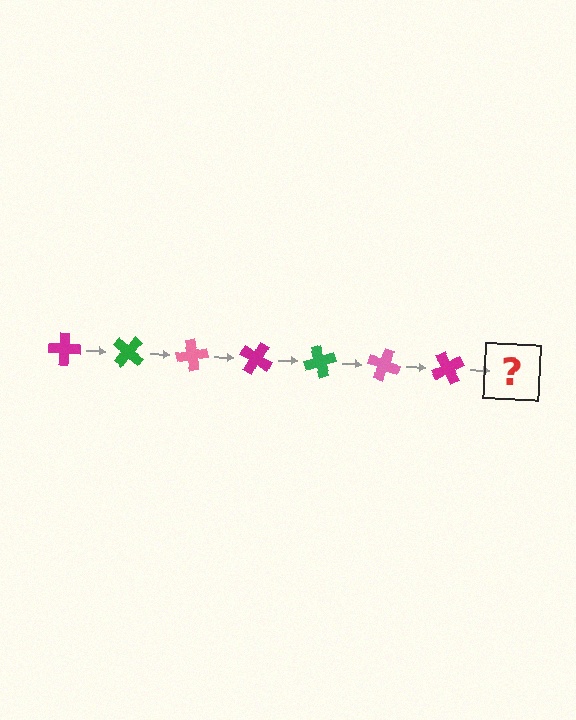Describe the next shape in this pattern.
It should be a green cross, rotated 280 degrees from the start.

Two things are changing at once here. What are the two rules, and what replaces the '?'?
The two rules are that it rotates 40 degrees each step and the color cycles through magenta, green, and pink. The '?' should be a green cross, rotated 280 degrees from the start.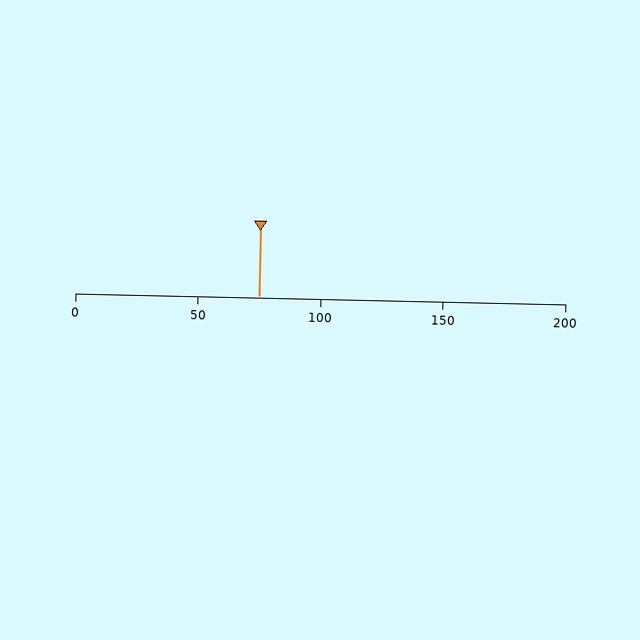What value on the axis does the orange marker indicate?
The marker indicates approximately 75.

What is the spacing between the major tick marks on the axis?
The major ticks are spaced 50 apart.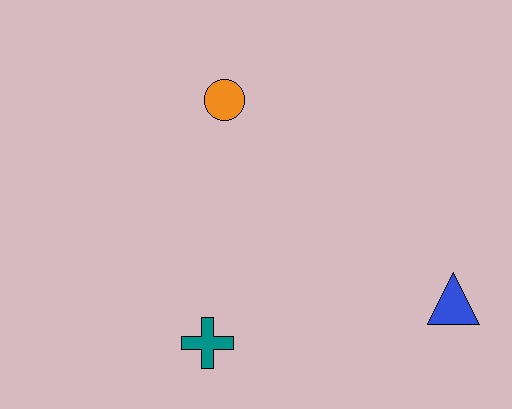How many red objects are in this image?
There are no red objects.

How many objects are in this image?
There are 3 objects.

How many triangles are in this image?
There is 1 triangle.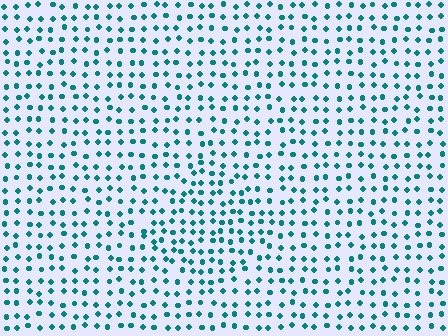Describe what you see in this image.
The image contains small teal elements arranged at two different densities. A diamond-shaped region is visible where the elements are more densely packed than the surrounding area.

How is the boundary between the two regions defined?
The boundary is defined by a change in element density (approximately 1.4x ratio). All elements are the same color, size, and shape.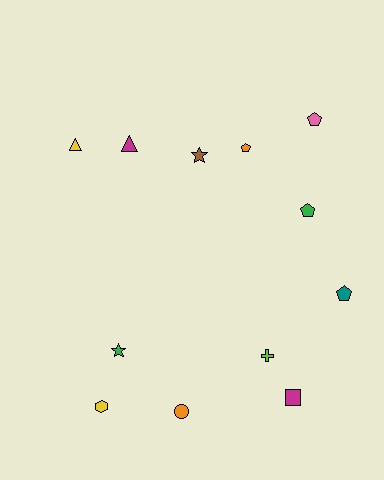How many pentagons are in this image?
There are 4 pentagons.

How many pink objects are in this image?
There is 1 pink object.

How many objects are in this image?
There are 12 objects.